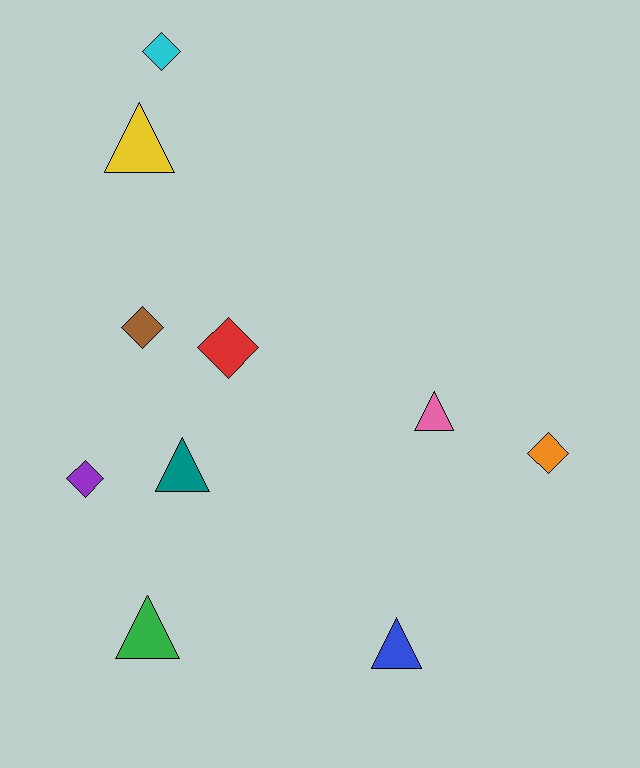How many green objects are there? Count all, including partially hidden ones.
There is 1 green object.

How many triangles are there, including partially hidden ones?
There are 5 triangles.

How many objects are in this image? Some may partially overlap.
There are 10 objects.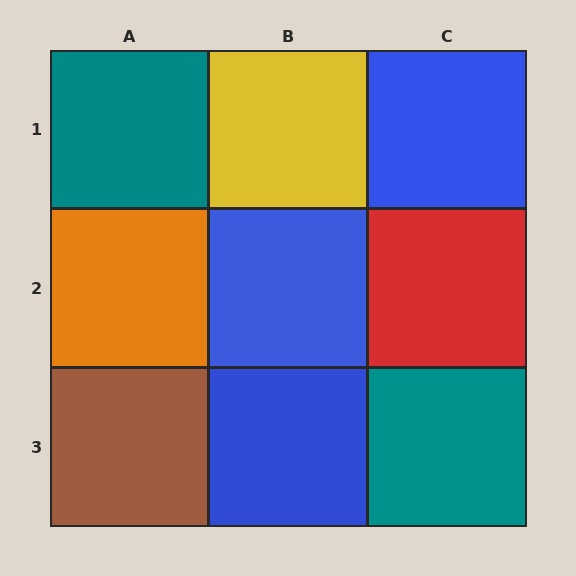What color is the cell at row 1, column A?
Teal.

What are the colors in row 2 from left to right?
Orange, blue, red.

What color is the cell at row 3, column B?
Blue.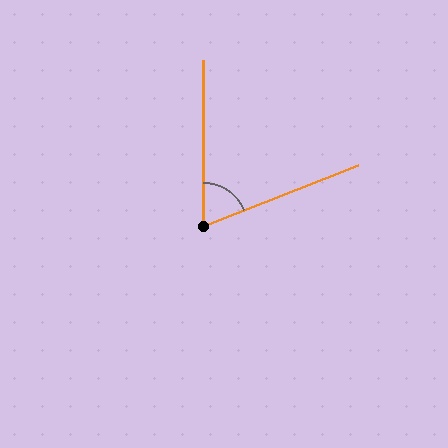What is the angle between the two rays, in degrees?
Approximately 69 degrees.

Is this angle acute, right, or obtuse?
It is acute.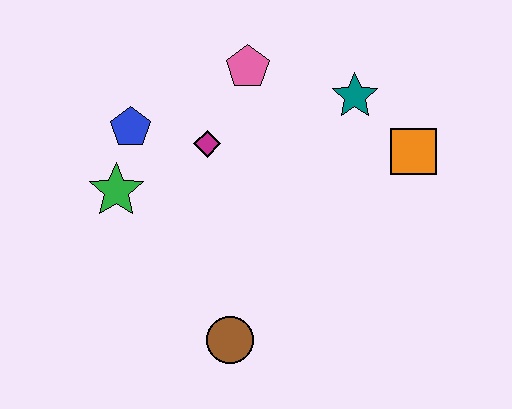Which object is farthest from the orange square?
The green star is farthest from the orange square.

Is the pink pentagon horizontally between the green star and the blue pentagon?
No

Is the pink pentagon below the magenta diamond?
No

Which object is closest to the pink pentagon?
The magenta diamond is closest to the pink pentagon.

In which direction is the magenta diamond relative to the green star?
The magenta diamond is to the right of the green star.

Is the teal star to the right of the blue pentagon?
Yes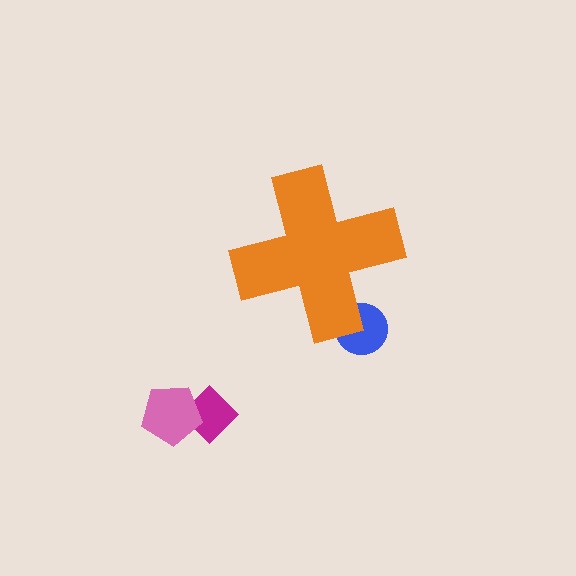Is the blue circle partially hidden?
Yes, the blue circle is partially hidden behind the orange cross.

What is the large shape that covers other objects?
An orange cross.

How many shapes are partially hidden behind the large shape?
1 shape is partially hidden.